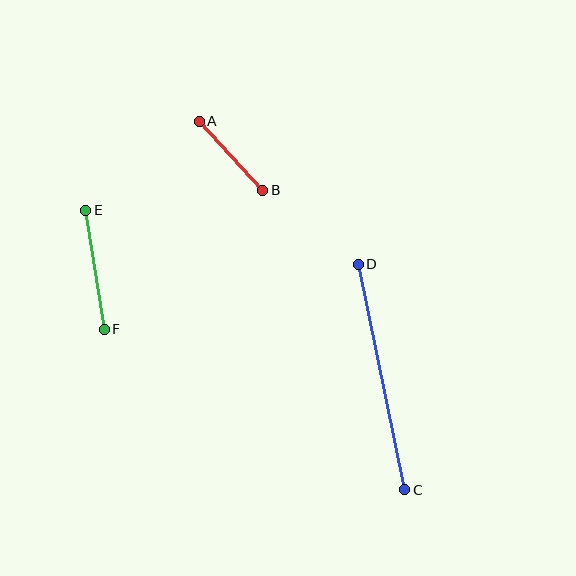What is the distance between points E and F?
The distance is approximately 120 pixels.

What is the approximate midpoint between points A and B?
The midpoint is at approximately (231, 156) pixels.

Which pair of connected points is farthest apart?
Points C and D are farthest apart.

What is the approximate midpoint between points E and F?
The midpoint is at approximately (95, 270) pixels.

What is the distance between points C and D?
The distance is approximately 230 pixels.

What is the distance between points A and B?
The distance is approximately 94 pixels.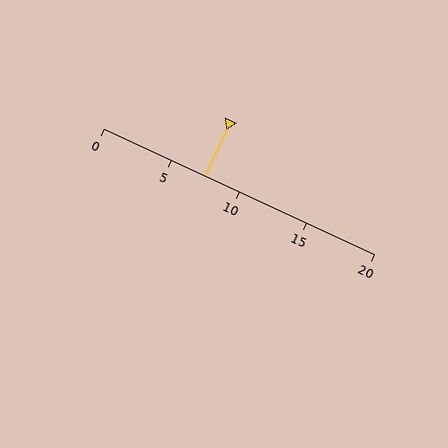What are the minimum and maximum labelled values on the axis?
The axis runs from 0 to 20.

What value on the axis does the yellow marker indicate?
The marker indicates approximately 7.5.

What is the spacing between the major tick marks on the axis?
The major ticks are spaced 5 apart.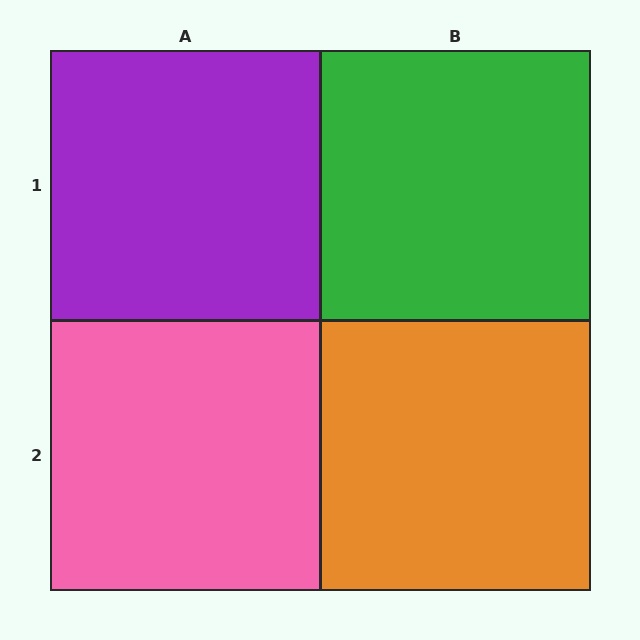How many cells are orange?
1 cell is orange.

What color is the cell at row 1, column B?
Green.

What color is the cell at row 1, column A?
Purple.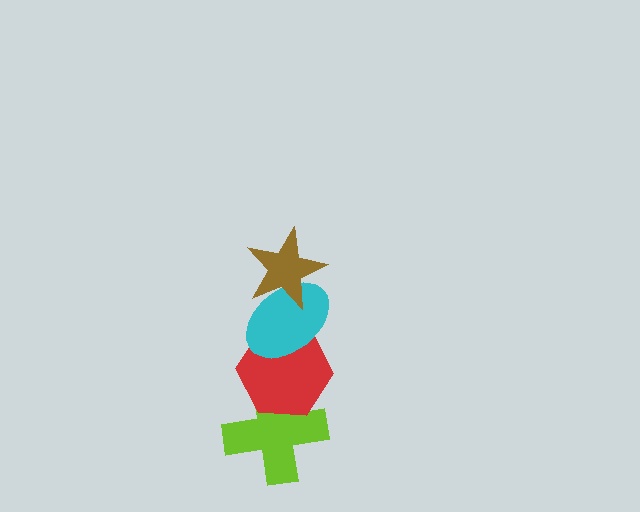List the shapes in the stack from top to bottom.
From top to bottom: the brown star, the cyan ellipse, the red hexagon, the lime cross.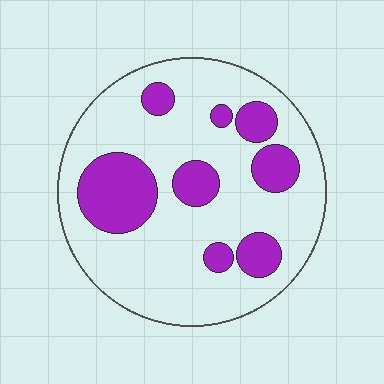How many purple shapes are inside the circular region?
8.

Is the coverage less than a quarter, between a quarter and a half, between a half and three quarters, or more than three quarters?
Less than a quarter.